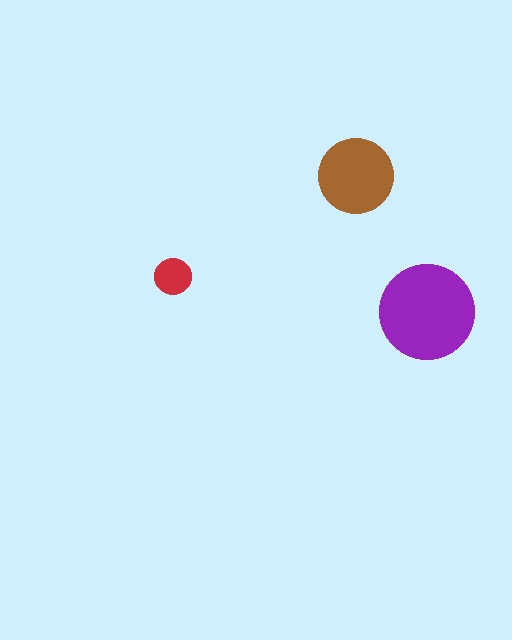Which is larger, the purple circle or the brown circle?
The purple one.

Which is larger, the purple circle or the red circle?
The purple one.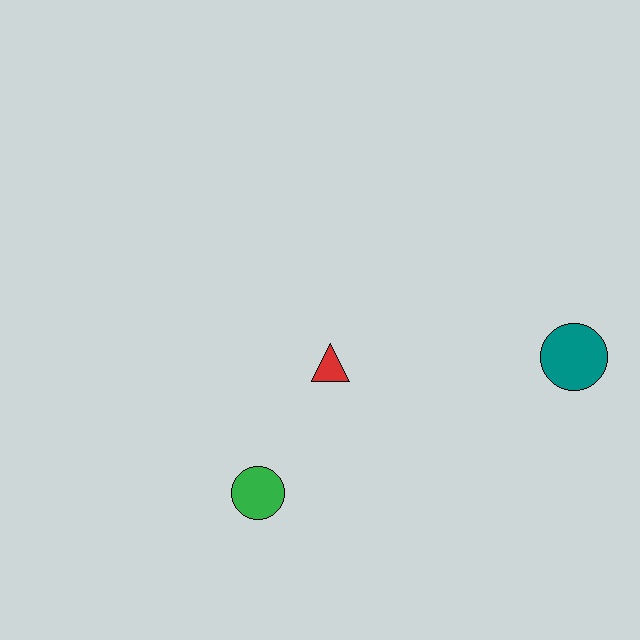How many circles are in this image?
There are 2 circles.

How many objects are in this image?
There are 3 objects.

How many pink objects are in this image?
There are no pink objects.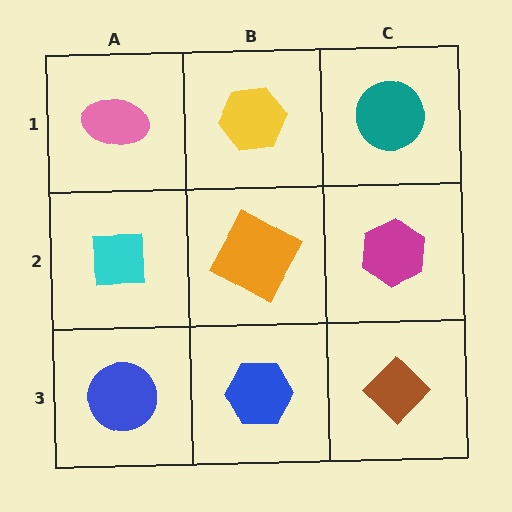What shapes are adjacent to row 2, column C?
A teal circle (row 1, column C), a brown diamond (row 3, column C), an orange square (row 2, column B).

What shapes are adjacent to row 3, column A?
A cyan square (row 2, column A), a blue hexagon (row 3, column B).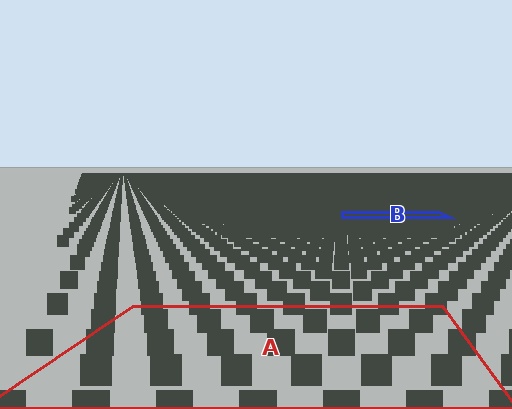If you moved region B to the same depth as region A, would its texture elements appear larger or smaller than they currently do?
They would appear larger. At a closer depth, the same texture elements are projected at a bigger on-screen size.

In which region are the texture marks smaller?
The texture marks are smaller in region B, because it is farther away.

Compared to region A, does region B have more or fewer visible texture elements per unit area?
Region B has more texture elements per unit area — they are packed more densely because it is farther away.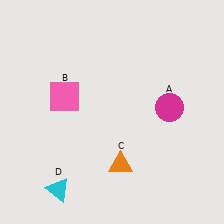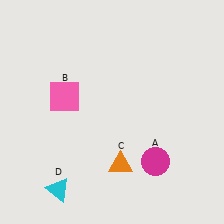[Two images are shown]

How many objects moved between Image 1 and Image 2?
1 object moved between the two images.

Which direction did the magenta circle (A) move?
The magenta circle (A) moved down.